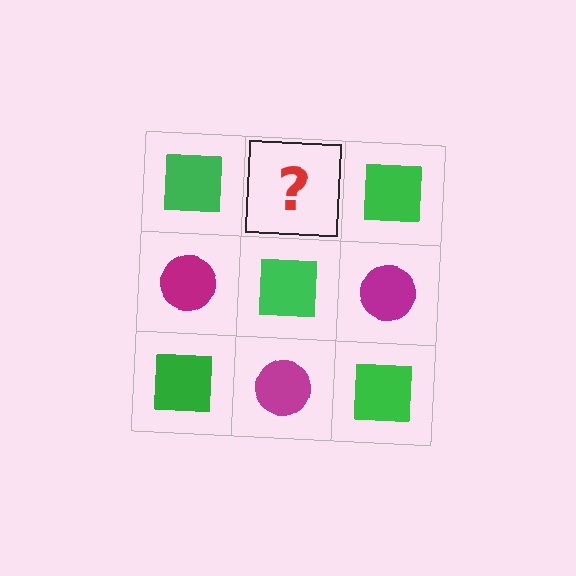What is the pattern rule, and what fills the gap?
The rule is that it alternates green square and magenta circle in a checkerboard pattern. The gap should be filled with a magenta circle.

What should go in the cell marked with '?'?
The missing cell should contain a magenta circle.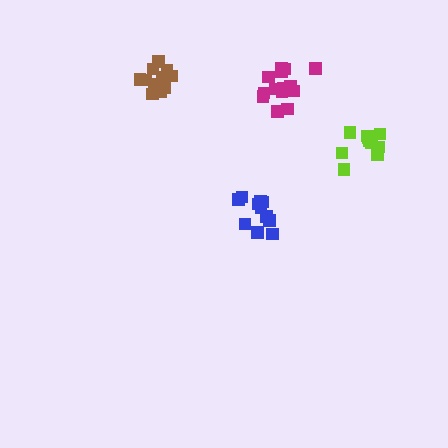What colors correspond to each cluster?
The clusters are colored: lime, brown, magenta, blue.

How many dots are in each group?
Group 1: 10 dots, Group 2: 13 dots, Group 3: 15 dots, Group 4: 11 dots (49 total).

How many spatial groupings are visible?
There are 4 spatial groupings.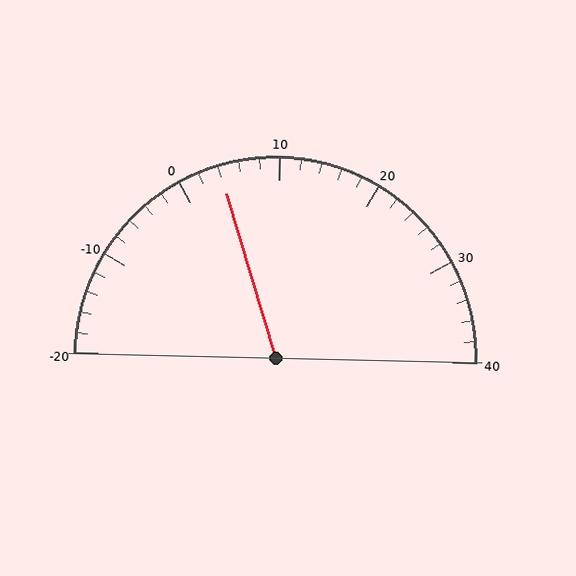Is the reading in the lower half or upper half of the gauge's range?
The reading is in the lower half of the range (-20 to 40).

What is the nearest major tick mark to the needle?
The nearest major tick mark is 0.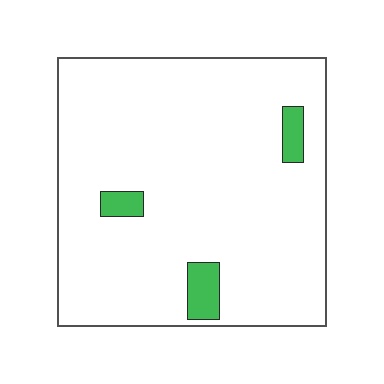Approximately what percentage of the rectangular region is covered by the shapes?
Approximately 5%.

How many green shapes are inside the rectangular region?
3.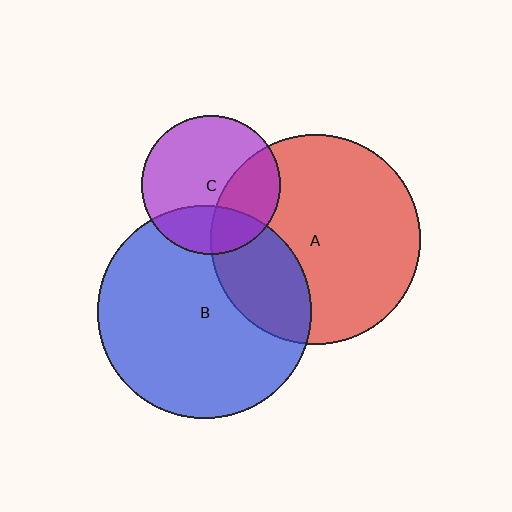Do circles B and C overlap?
Yes.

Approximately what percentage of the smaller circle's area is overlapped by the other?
Approximately 25%.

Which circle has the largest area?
Circle B (blue).